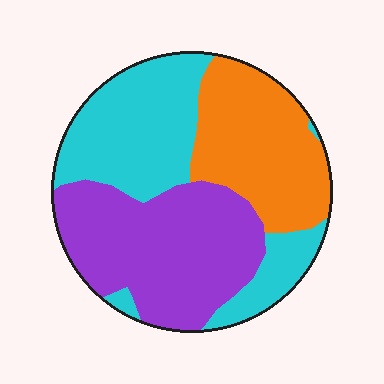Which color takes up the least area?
Orange, at roughly 30%.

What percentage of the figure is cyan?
Cyan covers around 35% of the figure.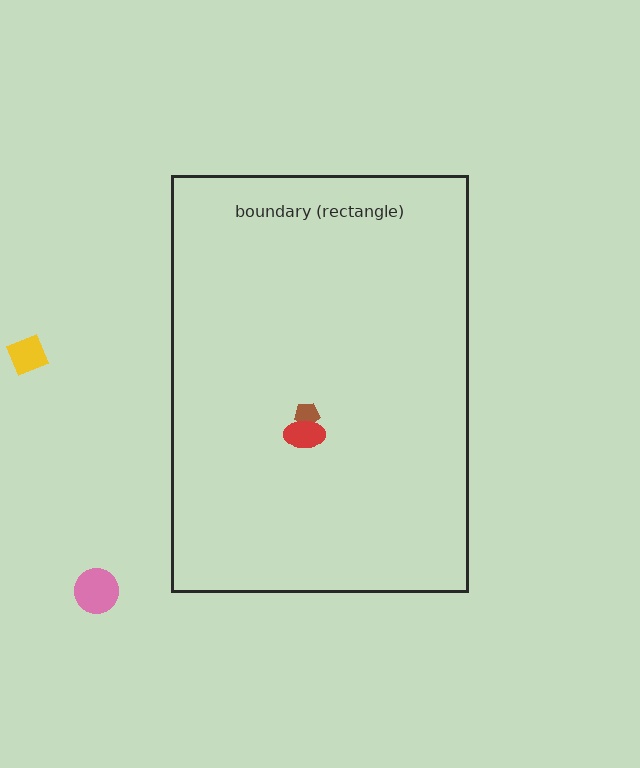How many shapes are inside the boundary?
2 inside, 2 outside.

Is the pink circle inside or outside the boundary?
Outside.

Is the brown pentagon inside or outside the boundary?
Inside.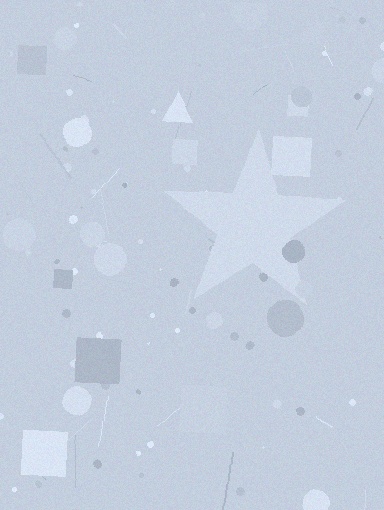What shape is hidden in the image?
A star is hidden in the image.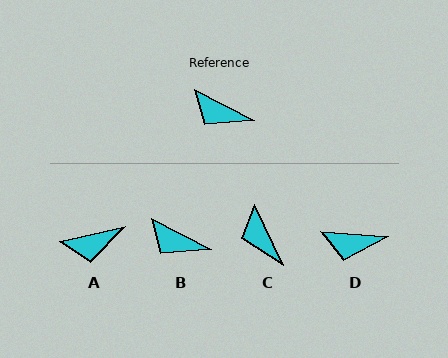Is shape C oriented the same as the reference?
No, it is off by about 37 degrees.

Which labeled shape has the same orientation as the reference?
B.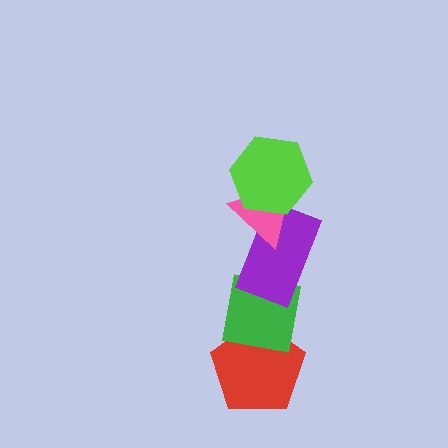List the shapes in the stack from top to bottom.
From top to bottom: the lime hexagon, the pink triangle, the purple rectangle, the green square, the red pentagon.